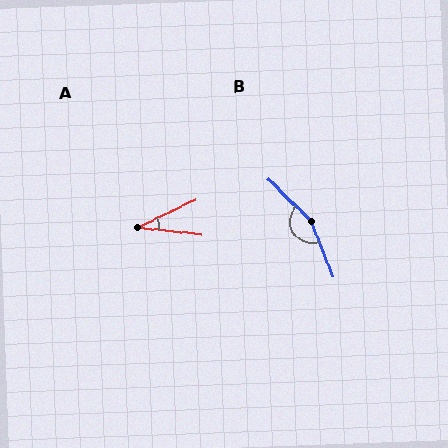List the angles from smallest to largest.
A (32°), B (155°).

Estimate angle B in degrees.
Approximately 155 degrees.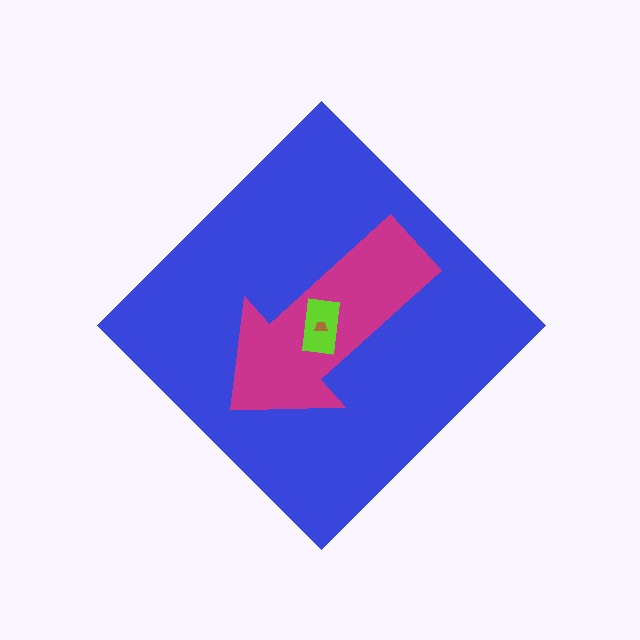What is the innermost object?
The brown trapezoid.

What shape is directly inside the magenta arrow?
The lime rectangle.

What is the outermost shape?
The blue diamond.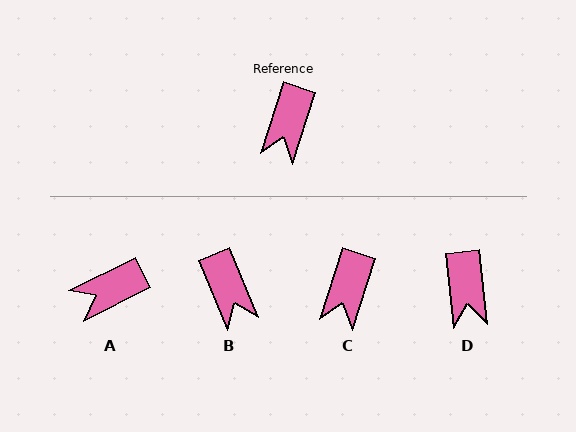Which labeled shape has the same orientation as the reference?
C.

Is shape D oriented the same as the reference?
No, it is off by about 23 degrees.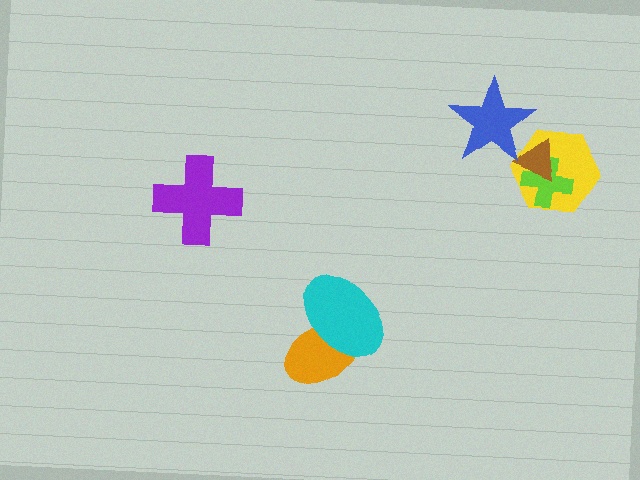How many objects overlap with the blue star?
2 objects overlap with the blue star.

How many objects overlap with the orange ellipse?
1 object overlaps with the orange ellipse.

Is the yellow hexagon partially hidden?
Yes, it is partially covered by another shape.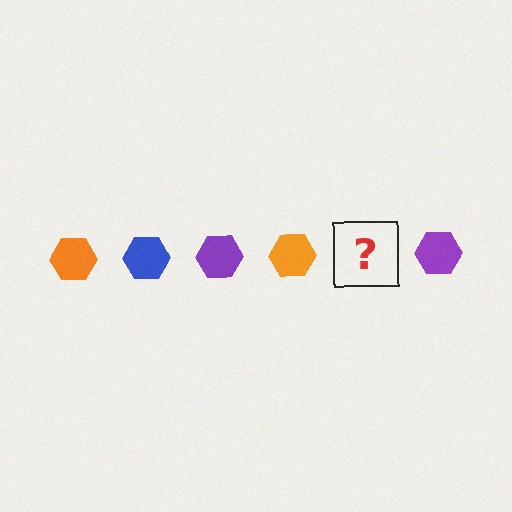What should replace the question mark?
The question mark should be replaced with a blue hexagon.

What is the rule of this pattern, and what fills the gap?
The rule is that the pattern cycles through orange, blue, purple hexagons. The gap should be filled with a blue hexagon.